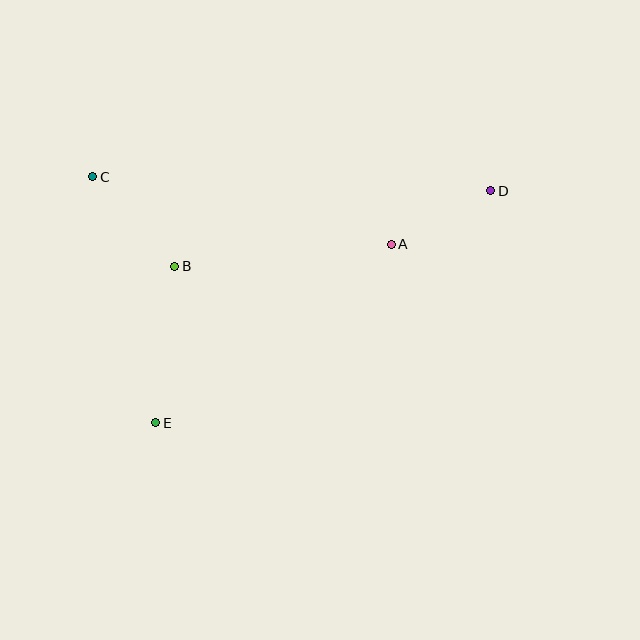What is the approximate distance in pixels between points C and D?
The distance between C and D is approximately 398 pixels.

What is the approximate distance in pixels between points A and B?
The distance between A and B is approximately 218 pixels.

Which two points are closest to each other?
Points A and D are closest to each other.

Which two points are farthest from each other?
Points D and E are farthest from each other.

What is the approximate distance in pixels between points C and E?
The distance between C and E is approximately 254 pixels.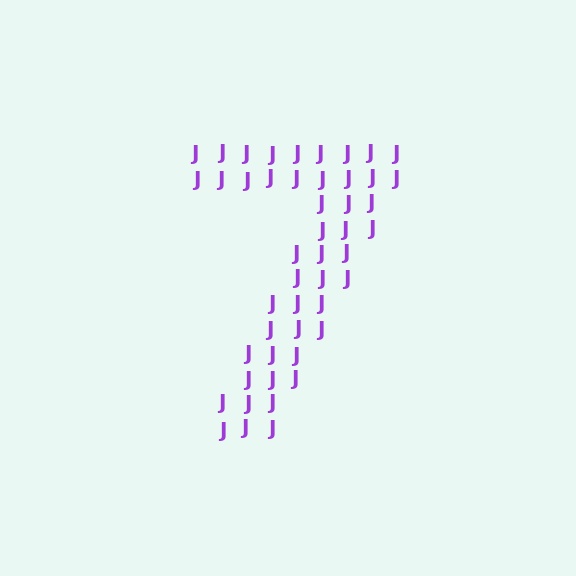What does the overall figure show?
The overall figure shows the digit 7.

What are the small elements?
The small elements are letter J's.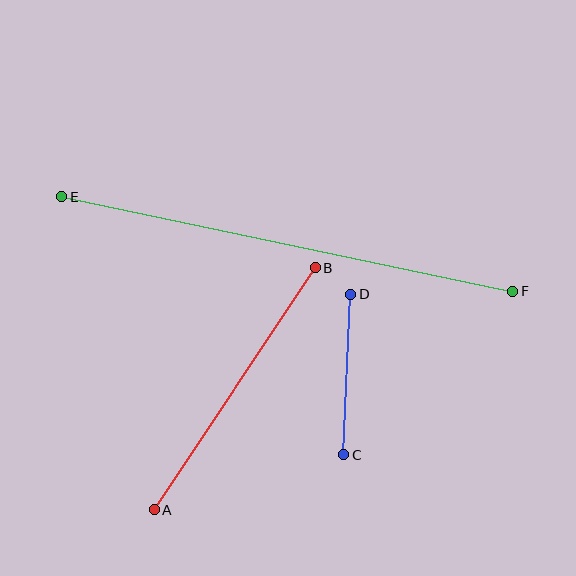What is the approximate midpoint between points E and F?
The midpoint is at approximately (287, 244) pixels.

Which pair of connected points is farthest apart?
Points E and F are farthest apart.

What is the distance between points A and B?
The distance is approximately 291 pixels.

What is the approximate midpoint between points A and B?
The midpoint is at approximately (235, 389) pixels.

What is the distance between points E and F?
The distance is approximately 461 pixels.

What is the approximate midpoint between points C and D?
The midpoint is at approximately (347, 374) pixels.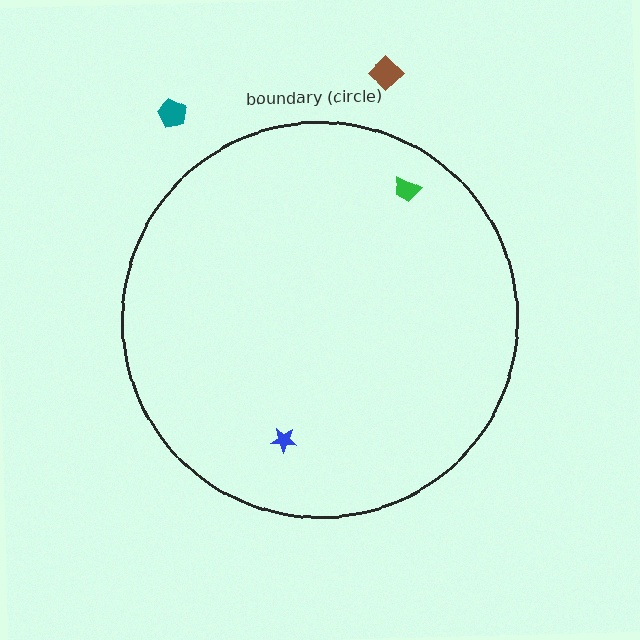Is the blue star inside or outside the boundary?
Inside.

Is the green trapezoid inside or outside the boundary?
Inside.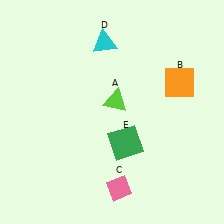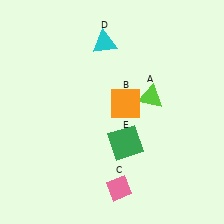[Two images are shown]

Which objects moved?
The objects that moved are: the lime triangle (A), the orange square (B).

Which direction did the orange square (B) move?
The orange square (B) moved left.